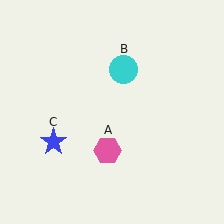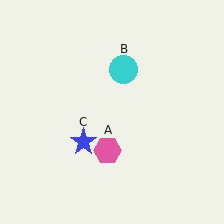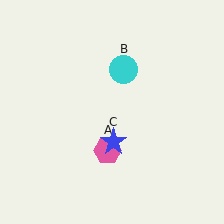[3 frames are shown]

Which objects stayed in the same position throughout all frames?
Pink hexagon (object A) and cyan circle (object B) remained stationary.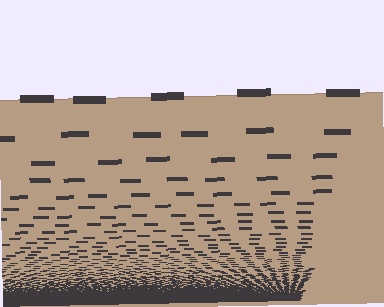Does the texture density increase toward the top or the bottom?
Density increases toward the bottom.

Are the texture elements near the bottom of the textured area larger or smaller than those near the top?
Smaller. The gradient is inverted — elements near the bottom are smaller and denser.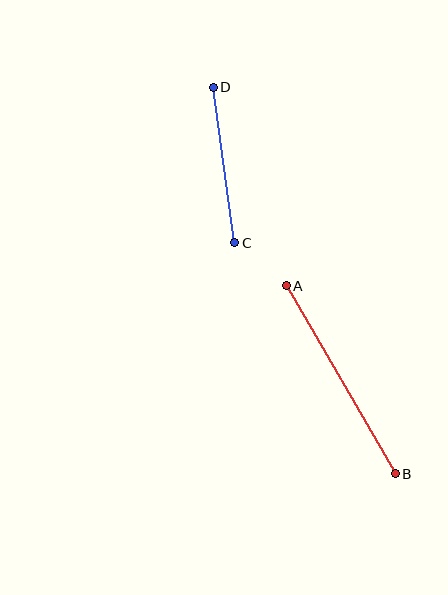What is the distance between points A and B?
The distance is approximately 218 pixels.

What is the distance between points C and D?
The distance is approximately 157 pixels.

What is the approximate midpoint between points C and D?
The midpoint is at approximately (224, 165) pixels.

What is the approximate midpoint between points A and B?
The midpoint is at approximately (341, 380) pixels.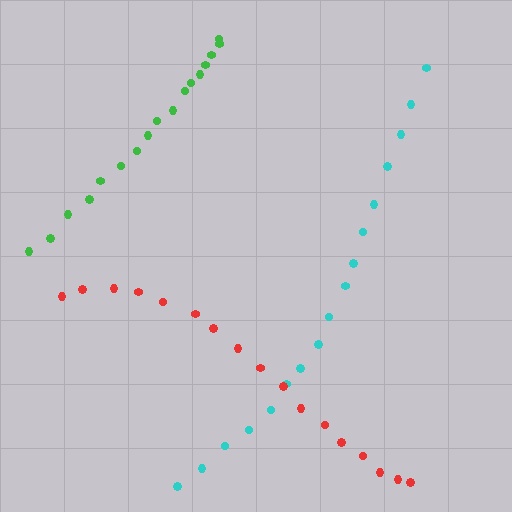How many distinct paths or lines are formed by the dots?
There are 3 distinct paths.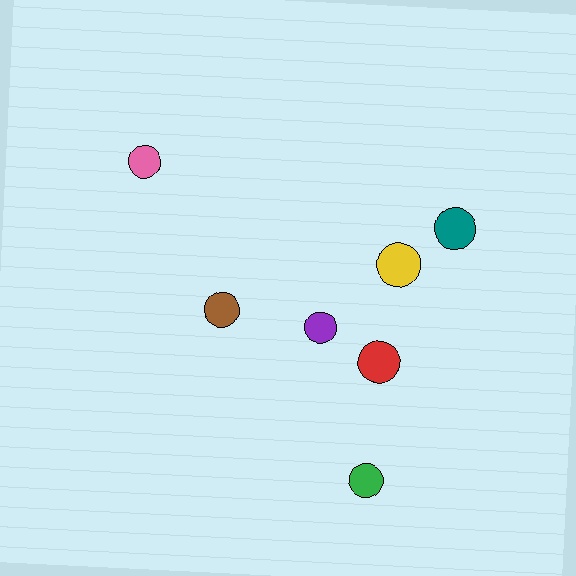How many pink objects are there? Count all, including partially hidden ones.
There is 1 pink object.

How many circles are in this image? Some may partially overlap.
There are 7 circles.